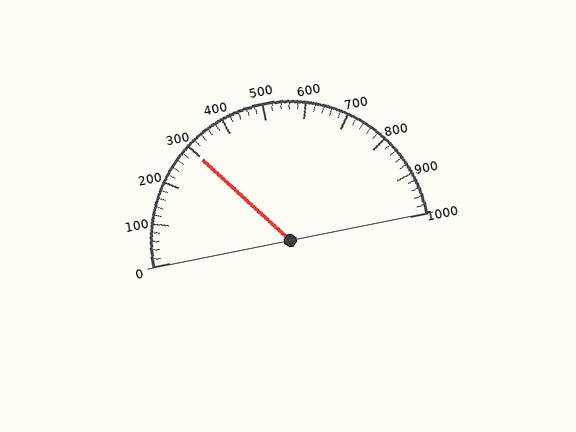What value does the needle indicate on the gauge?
The needle indicates approximately 300.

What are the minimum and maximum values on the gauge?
The gauge ranges from 0 to 1000.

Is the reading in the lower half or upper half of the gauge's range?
The reading is in the lower half of the range (0 to 1000).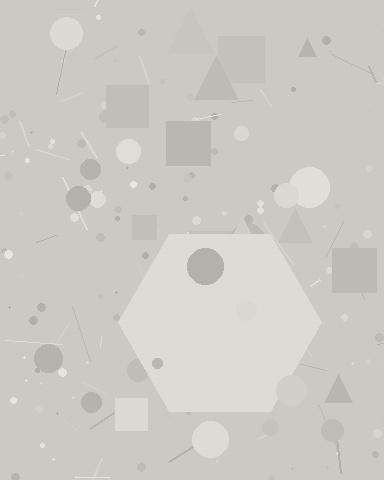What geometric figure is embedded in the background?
A hexagon is embedded in the background.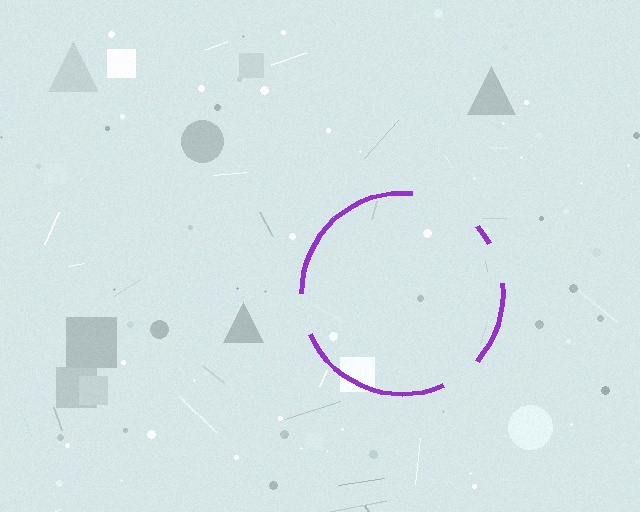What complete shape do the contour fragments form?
The contour fragments form a circle.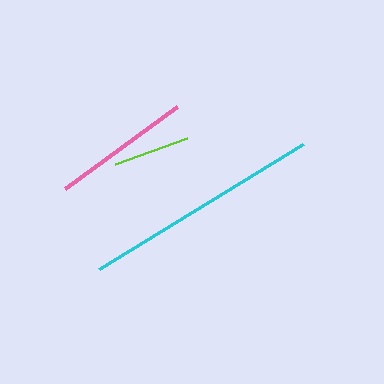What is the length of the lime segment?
The lime segment is approximately 77 pixels long.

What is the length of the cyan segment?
The cyan segment is approximately 239 pixels long.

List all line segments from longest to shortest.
From longest to shortest: cyan, pink, lime.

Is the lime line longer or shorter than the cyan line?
The cyan line is longer than the lime line.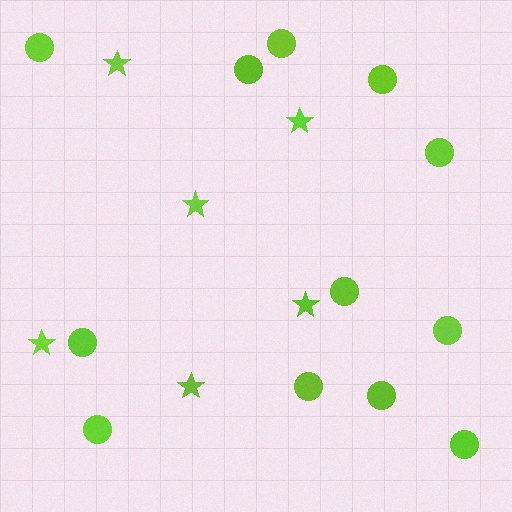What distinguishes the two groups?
There are 2 groups: one group of stars (6) and one group of circles (12).